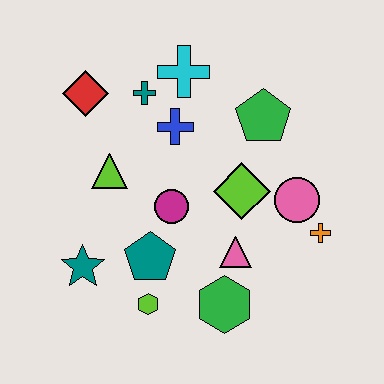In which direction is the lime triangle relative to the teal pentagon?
The lime triangle is above the teal pentagon.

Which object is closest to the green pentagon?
The lime diamond is closest to the green pentagon.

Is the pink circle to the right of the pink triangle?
Yes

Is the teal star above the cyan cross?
No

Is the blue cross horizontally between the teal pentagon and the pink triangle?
Yes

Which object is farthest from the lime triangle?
The orange cross is farthest from the lime triangle.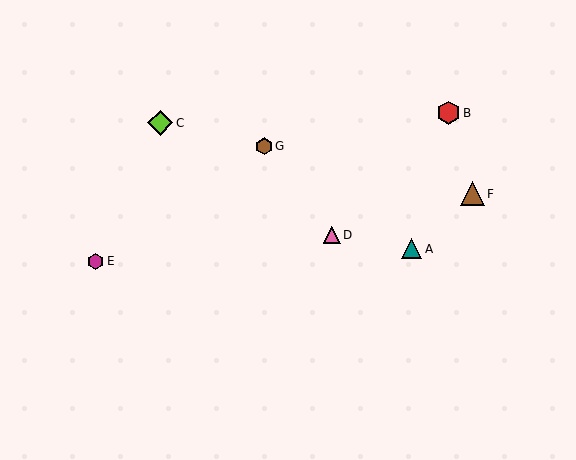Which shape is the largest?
The lime diamond (labeled C) is the largest.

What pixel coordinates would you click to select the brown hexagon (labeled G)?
Click at (264, 146) to select the brown hexagon G.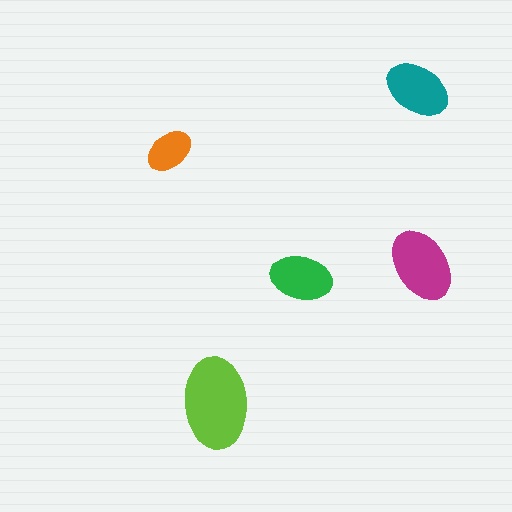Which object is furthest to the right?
The magenta ellipse is rightmost.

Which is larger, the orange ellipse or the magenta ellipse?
The magenta one.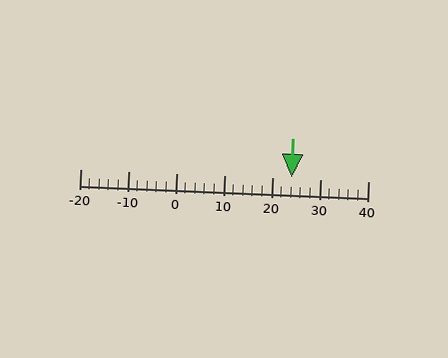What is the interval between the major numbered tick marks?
The major tick marks are spaced 10 units apart.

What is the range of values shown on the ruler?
The ruler shows values from -20 to 40.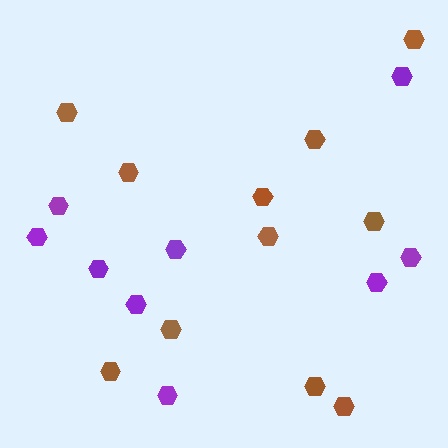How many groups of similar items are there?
There are 2 groups: one group of purple hexagons (9) and one group of brown hexagons (11).